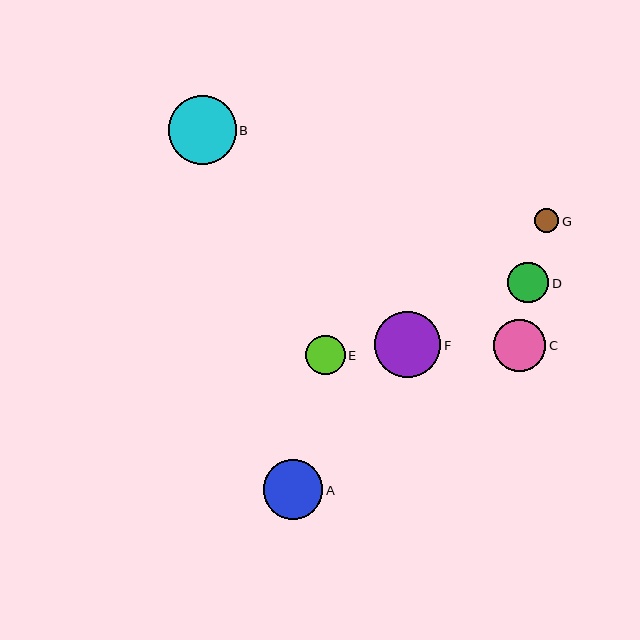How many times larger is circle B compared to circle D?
Circle B is approximately 1.7 times the size of circle D.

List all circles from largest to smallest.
From largest to smallest: B, F, A, C, D, E, G.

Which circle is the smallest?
Circle G is the smallest with a size of approximately 25 pixels.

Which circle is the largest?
Circle B is the largest with a size of approximately 68 pixels.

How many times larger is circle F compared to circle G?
Circle F is approximately 2.7 times the size of circle G.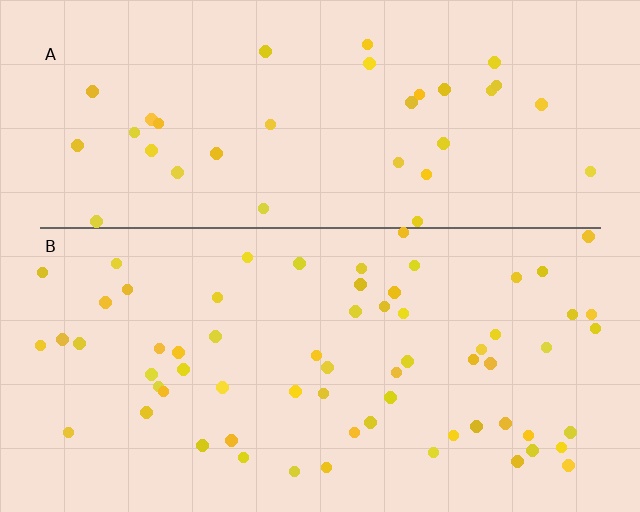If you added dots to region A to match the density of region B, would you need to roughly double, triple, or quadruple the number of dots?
Approximately double.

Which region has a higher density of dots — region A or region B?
B (the bottom).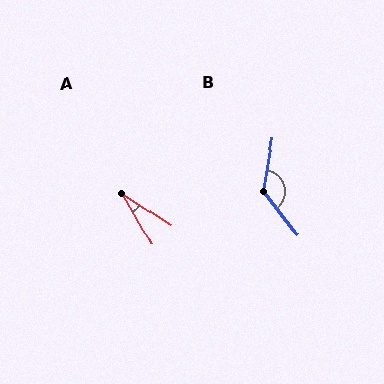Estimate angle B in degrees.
Approximately 132 degrees.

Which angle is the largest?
B, at approximately 132 degrees.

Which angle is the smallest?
A, at approximately 27 degrees.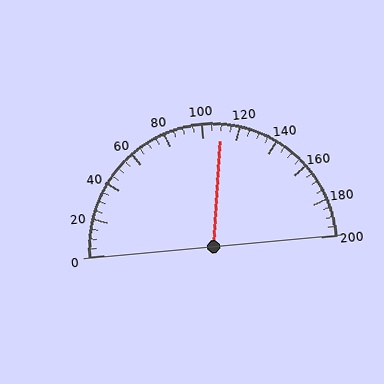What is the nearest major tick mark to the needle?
The nearest major tick mark is 120.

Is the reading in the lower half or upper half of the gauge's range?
The reading is in the upper half of the range (0 to 200).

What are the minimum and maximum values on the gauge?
The gauge ranges from 0 to 200.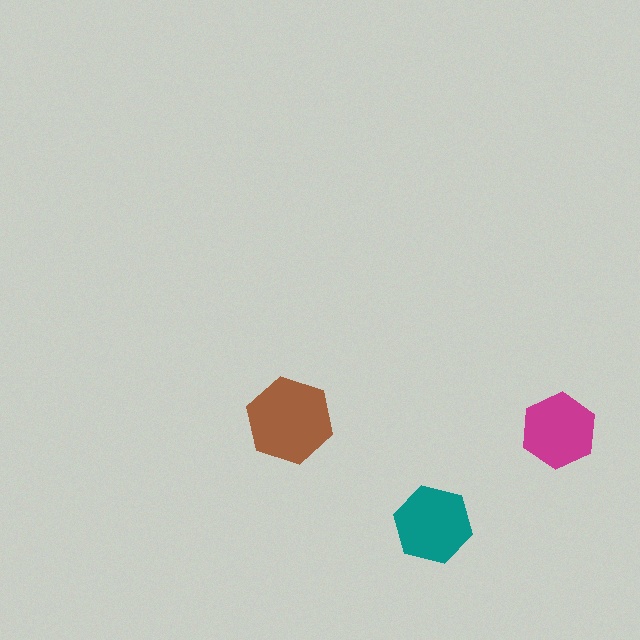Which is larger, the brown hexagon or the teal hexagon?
The brown one.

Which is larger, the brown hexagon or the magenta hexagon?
The brown one.